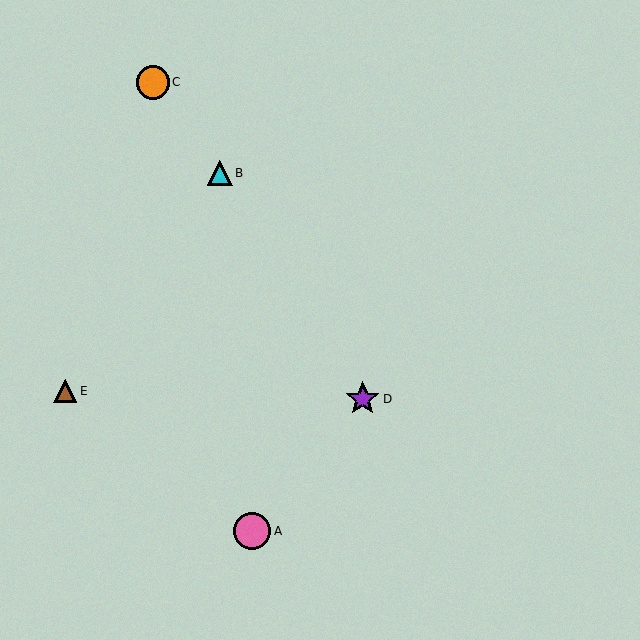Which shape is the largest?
The pink circle (labeled A) is the largest.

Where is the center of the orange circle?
The center of the orange circle is at (153, 82).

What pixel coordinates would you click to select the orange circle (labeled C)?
Click at (153, 82) to select the orange circle C.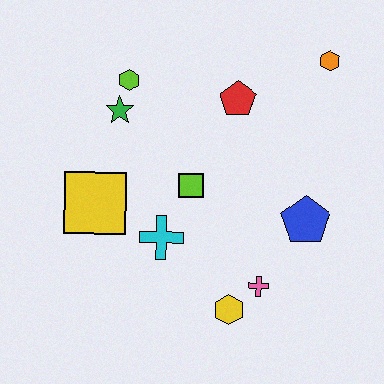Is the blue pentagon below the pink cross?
No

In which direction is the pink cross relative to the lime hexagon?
The pink cross is below the lime hexagon.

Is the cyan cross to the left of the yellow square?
No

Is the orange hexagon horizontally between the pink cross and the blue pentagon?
No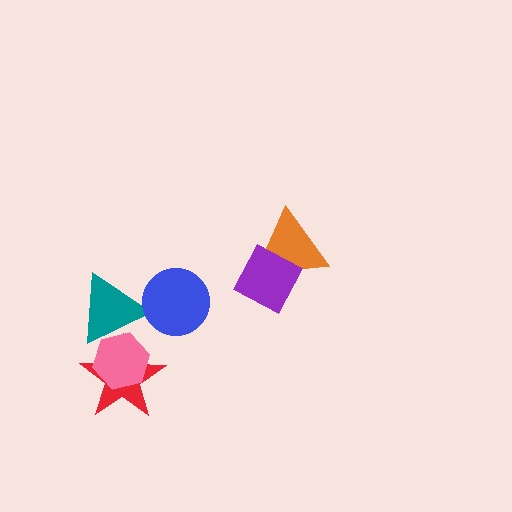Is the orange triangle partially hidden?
Yes, it is partially covered by another shape.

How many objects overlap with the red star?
2 objects overlap with the red star.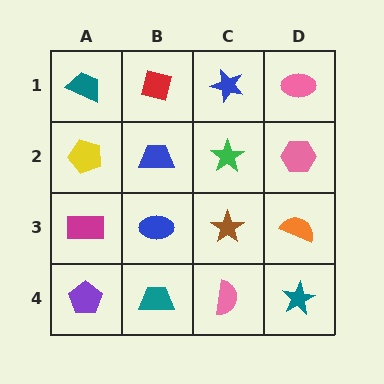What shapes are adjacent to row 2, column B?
A red diamond (row 1, column B), a blue ellipse (row 3, column B), a yellow pentagon (row 2, column A), a green star (row 2, column C).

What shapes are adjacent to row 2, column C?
A blue star (row 1, column C), a brown star (row 3, column C), a blue trapezoid (row 2, column B), a pink hexagon (row 2, column D).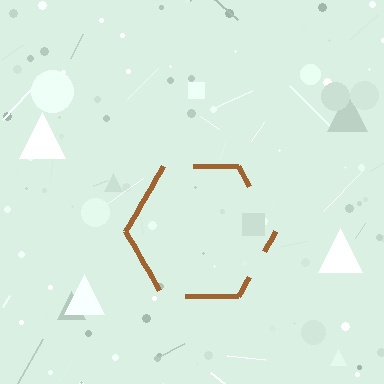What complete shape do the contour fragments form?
The contour fragments form a hexagon.